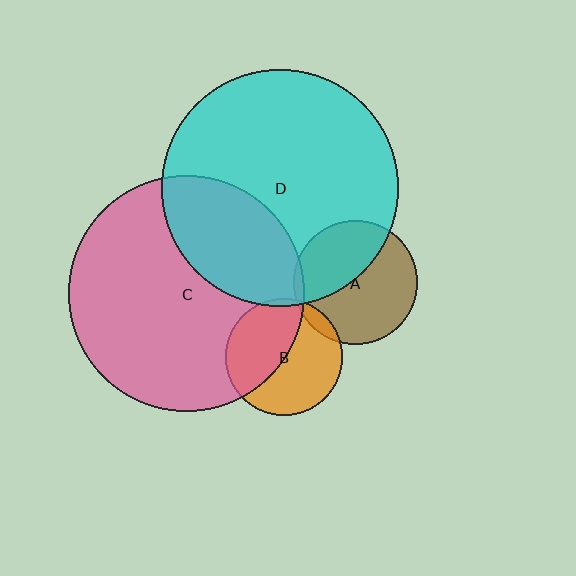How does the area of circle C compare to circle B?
Approximately 4.1 times.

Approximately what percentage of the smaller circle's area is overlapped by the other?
Approximately 5%.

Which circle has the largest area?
Circle D (cyan).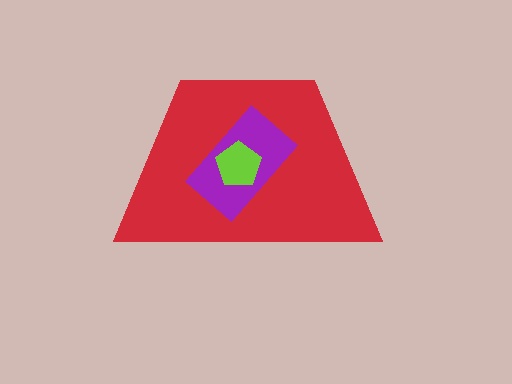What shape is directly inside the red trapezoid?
The purple rectangle.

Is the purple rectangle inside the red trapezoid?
Yes.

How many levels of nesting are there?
3.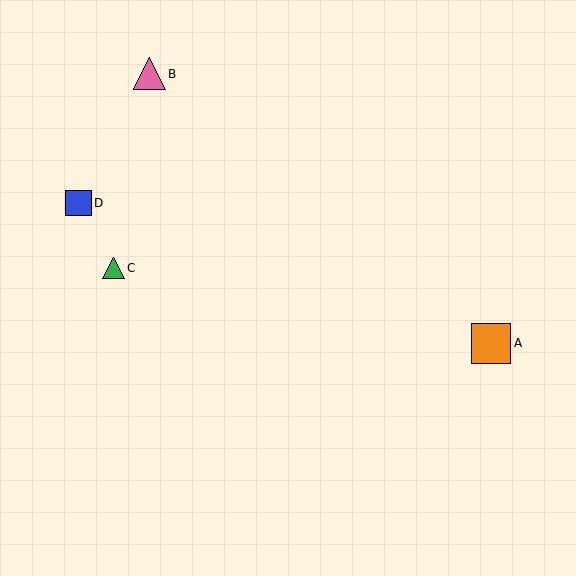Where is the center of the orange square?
The center of the orange square is at (491, 343).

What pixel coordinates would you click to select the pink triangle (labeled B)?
Click at (149, 74) to select the pink triangle B.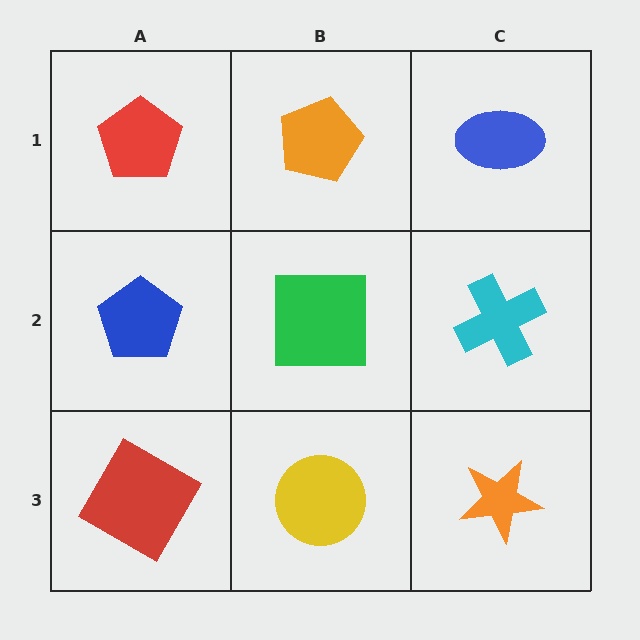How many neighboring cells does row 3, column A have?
2.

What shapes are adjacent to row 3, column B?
A green square (row 2, column B), a red square (row 3, column A), an orange star (row 3, column C).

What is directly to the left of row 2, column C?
A green square.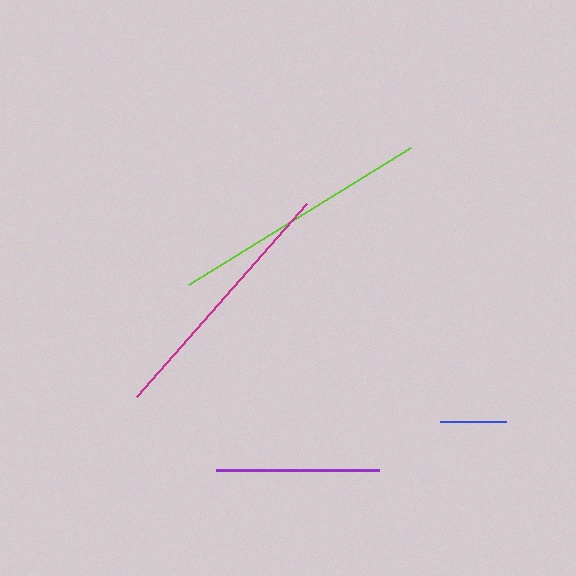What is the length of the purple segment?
The purple segment is approximately 163 pixels long.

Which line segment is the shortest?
The blue line is the shortest at approximately 65 pixels.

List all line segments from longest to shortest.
From longest to shortest: lime, magenta, purple, blue.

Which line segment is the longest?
The lime line is the longest at approximately 260 pixels.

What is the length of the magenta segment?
The magenta segment is approximately 258 pixels long.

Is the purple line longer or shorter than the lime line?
The lime line is longer than the purple line.